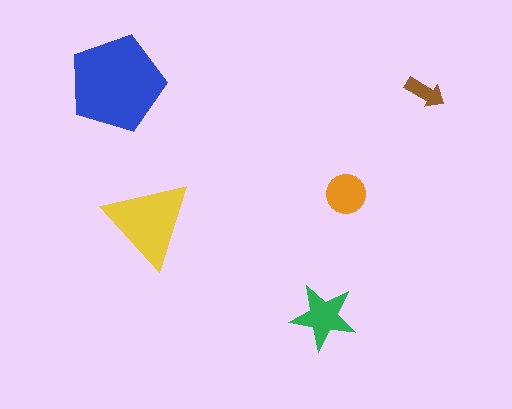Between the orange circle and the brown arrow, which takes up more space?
The orange circle.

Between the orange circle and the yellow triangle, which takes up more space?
The yellow triangle.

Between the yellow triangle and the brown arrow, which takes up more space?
The yellow triangle.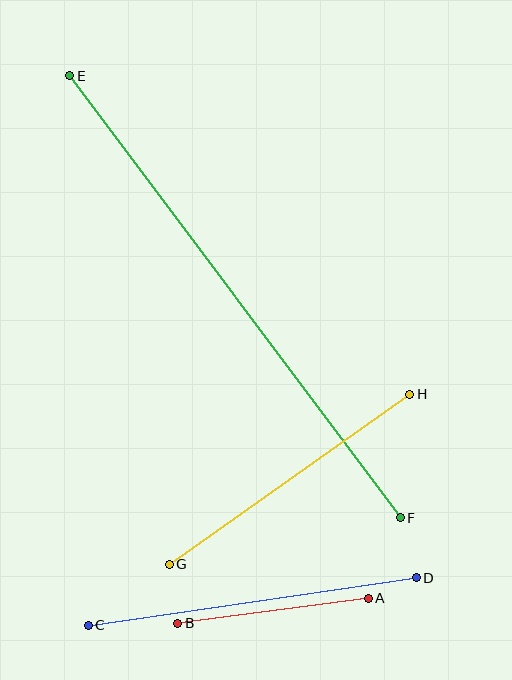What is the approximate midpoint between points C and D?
The midpoint is at approximately (252, 601) pixels.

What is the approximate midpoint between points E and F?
The midpoint is at approximately (235, 297) pixels.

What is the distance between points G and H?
The distance is approximately 294 pixels.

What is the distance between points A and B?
The distance is approximately 192 pixels.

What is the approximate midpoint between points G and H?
The midpoint is at approximately (289, 479) pixels.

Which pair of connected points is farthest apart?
Points E and F are farthest apart.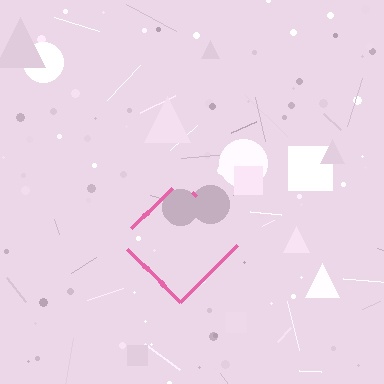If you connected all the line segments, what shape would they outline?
They would outline a diamond.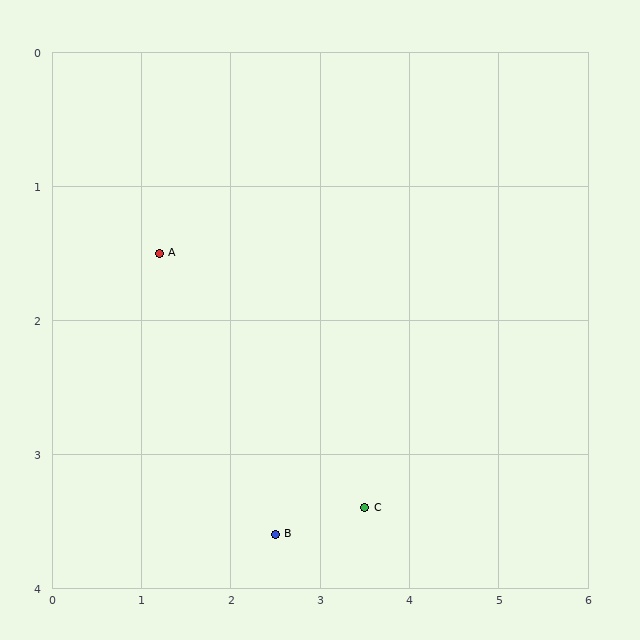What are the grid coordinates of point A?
Point A is at approximately (1.2, 1.5).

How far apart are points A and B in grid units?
Points A and B are about 2.5 grid units apart.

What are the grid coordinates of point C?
Point C is at approximately (3.5, 3.4).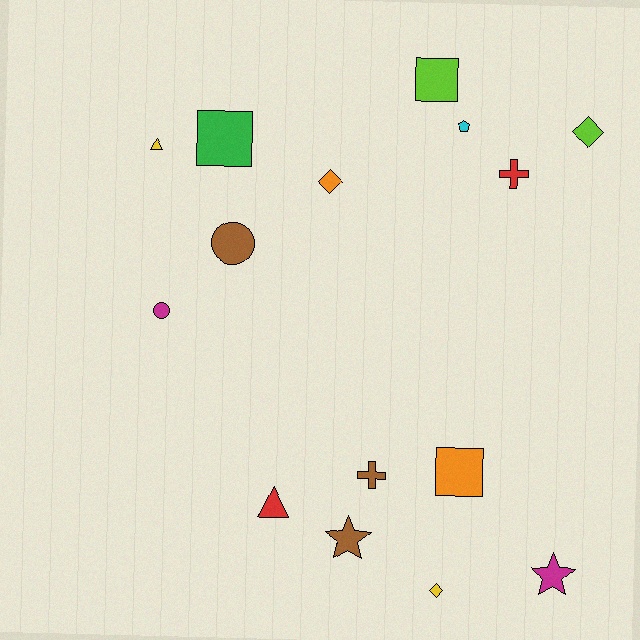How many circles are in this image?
There are 2 circles.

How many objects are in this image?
There are 15 objects.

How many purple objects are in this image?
There are no purple objects.